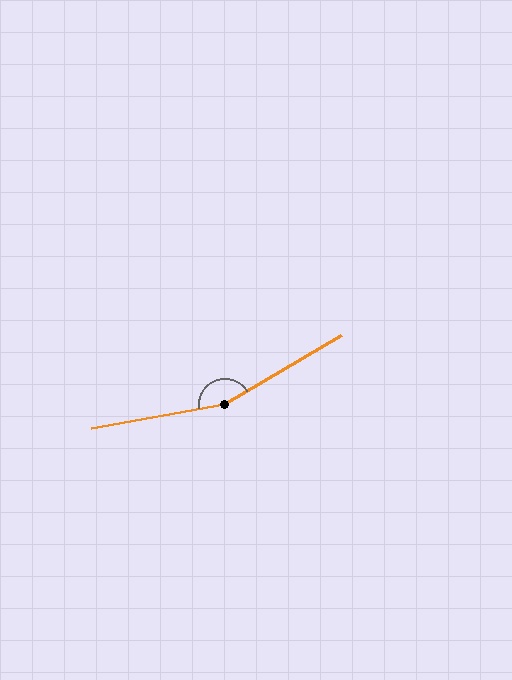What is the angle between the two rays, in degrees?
Approximately 160 degrees.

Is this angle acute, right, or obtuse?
It is obtuse.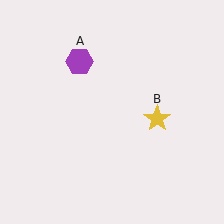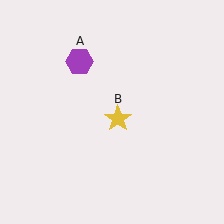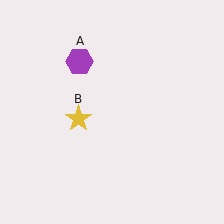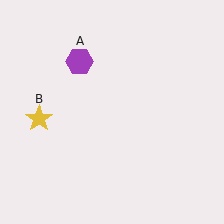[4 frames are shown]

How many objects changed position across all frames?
1 object changed position: yellow star (object B).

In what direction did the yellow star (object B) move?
The yellow star (object B) moved left.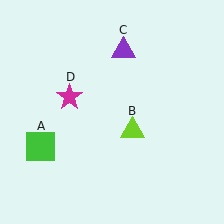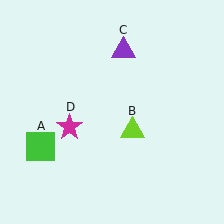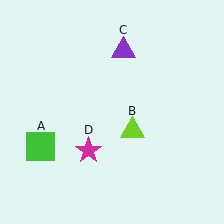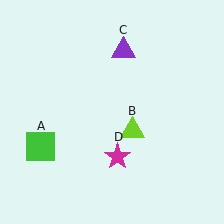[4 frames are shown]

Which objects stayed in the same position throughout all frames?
Green square (object A) and lime triangle (object B) and purple triangle (object C) remained stationary.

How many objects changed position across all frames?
1 object changed position: magenta star (object D).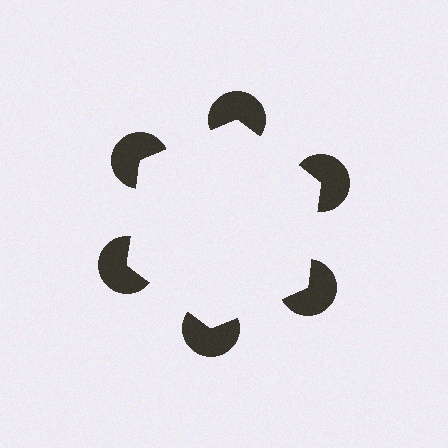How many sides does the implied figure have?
6 sides.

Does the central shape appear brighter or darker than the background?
It typically appears slightly brighter than the background, even though no actual brightness change is drawn.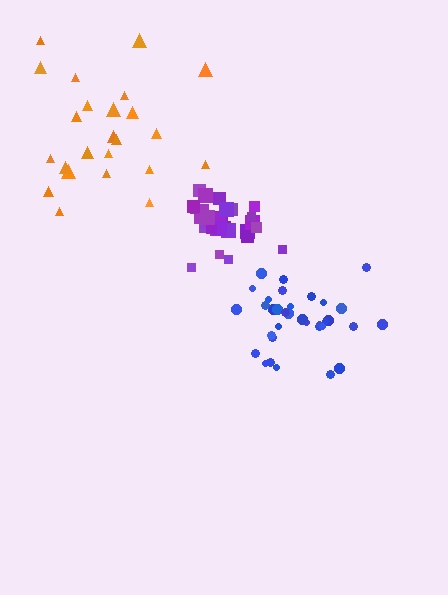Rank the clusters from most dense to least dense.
purple, blue, orange.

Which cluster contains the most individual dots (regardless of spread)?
Blue (34).